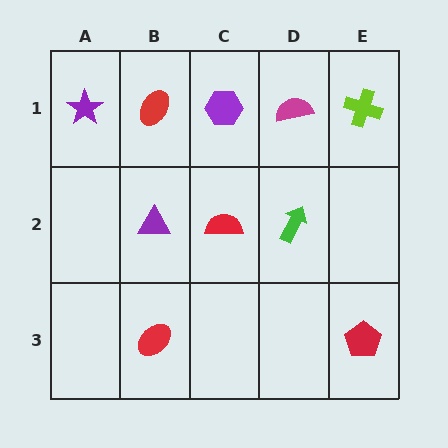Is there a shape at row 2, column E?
No, that cell is empty.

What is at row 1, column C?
A purple hexagon.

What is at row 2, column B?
A purple triangle.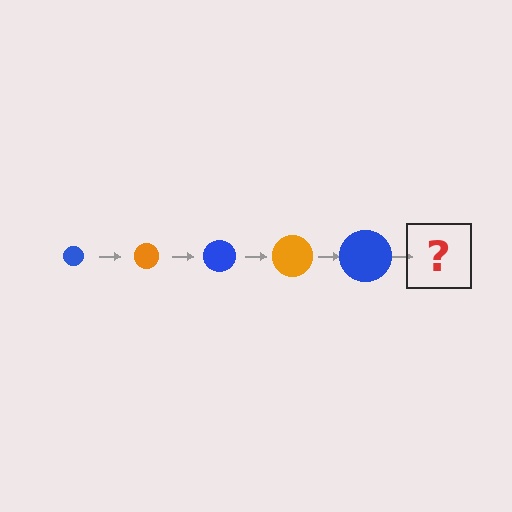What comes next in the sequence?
The next element should be an orange circle, larger than the previous one.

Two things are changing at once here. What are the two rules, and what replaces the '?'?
The two rules are that the circle grows larger each step and the color cycles through blue and orange. The '?' should be an orange circle, larger than the previous one.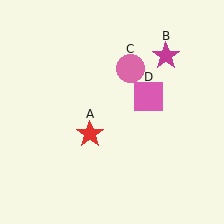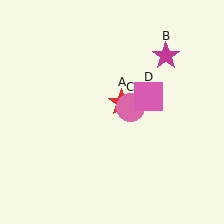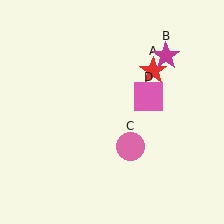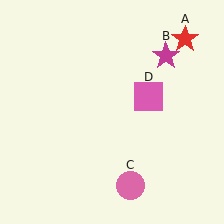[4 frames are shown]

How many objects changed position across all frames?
2 objects changed position: red star (object A), pink circle (object C).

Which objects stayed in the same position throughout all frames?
Magenta star (object B) and pink square (object D) remained stationary.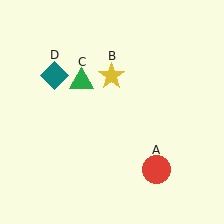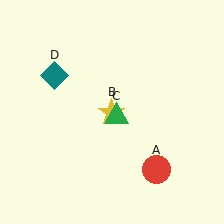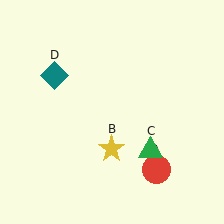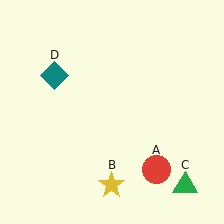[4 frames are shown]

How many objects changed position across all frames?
2 objects changed position: yellow star (object B), green triangle (object C).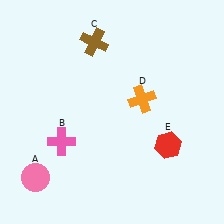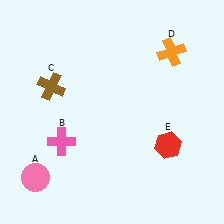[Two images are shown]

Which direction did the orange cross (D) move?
The orange cross (D) moved up.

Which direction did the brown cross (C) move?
The brown cross (C) moved down.